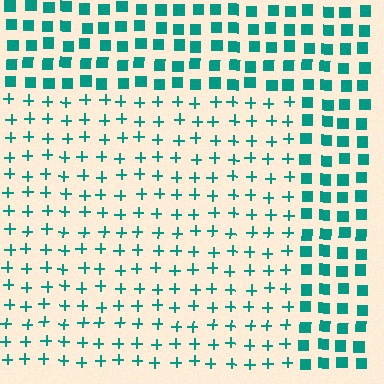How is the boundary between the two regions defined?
The boundary is defined by a change in element shape: plus signs inside vs. squares outside. All elements share the same color and spacing.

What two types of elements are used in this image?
The image uses plus signs inside the rectangle region and squares outside it.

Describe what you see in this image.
The image is filled with small teal elements arranged in a uniform grid. A rectangle-shaped region contains plus signs, while the surrounding area contains squares. The boundary is defined purely by the change in element shape.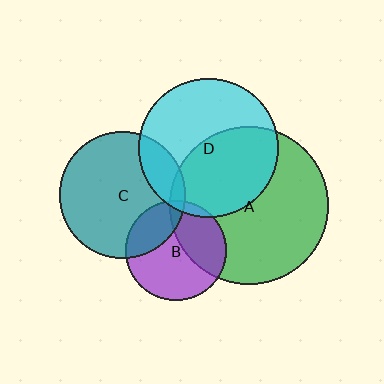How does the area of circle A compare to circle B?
Approximately 2.5 times.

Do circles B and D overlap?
Yes.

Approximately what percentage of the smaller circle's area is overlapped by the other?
Approximately 5%.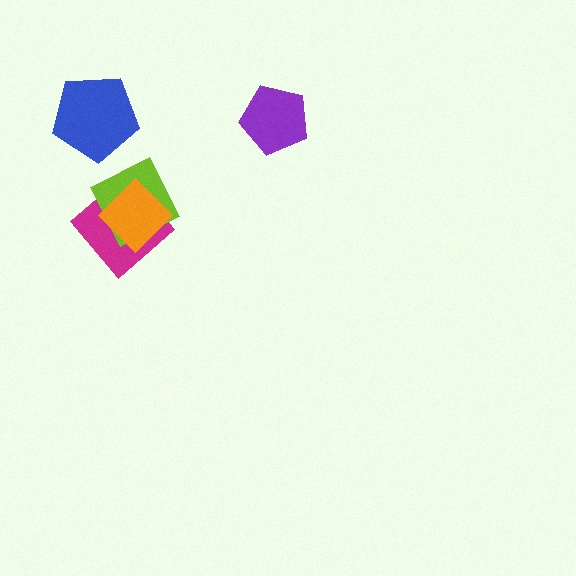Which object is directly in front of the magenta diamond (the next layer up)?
The lime square is directly in front of the magenta diamond.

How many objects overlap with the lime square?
2 objects overlap with the lime square.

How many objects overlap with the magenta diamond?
2 objects overlap with the magenta diamond.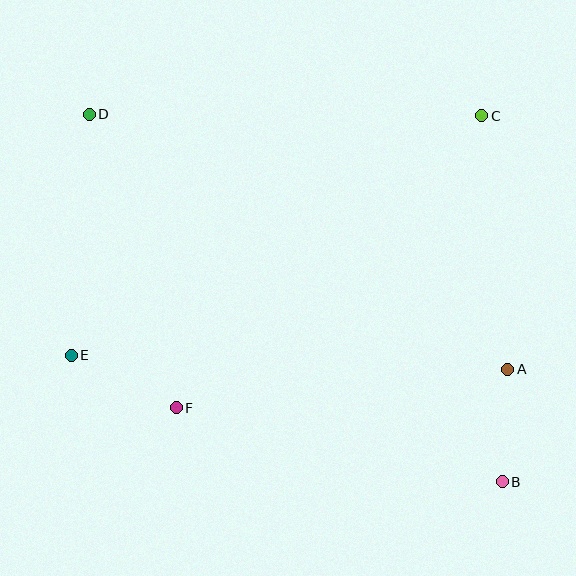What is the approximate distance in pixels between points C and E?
The distance between C and E is approximately 475 pixels.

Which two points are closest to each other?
Points A and B are closest to each other.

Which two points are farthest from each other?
Points B and D are farthest from each other.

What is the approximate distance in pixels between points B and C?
The distance between B and C is approximately 366 pixels.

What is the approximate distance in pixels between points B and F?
The distance between B and F is approximately 334 pixels.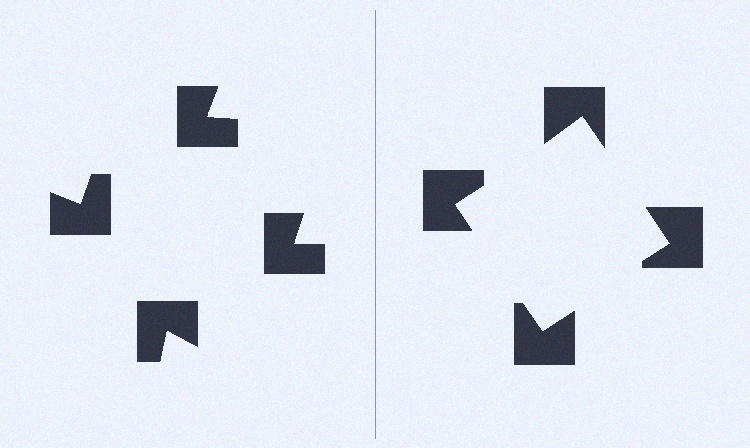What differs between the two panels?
The notched squares are positioned identically on both sides; only the wedge orientations differ. On the right they align to a square; on the left they are misaligned.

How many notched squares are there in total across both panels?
8 — 4 on each side.